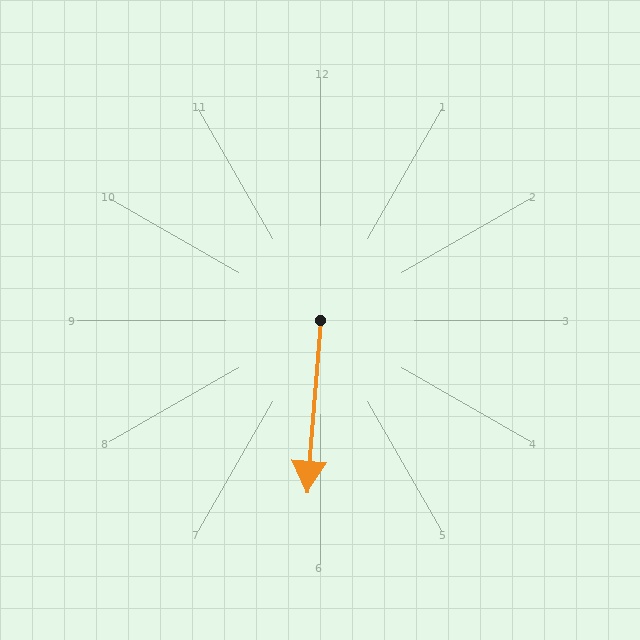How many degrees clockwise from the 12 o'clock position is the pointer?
Approximately 185 degrees.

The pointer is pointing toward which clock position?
Roughly 6 o'clock.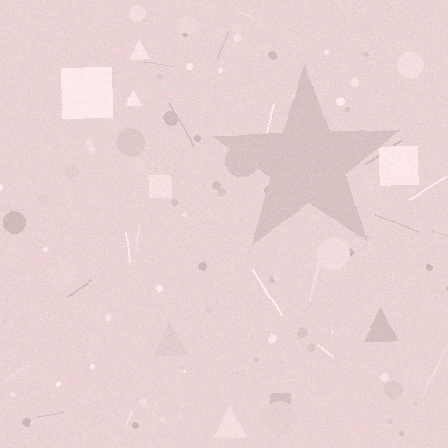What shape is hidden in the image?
A star is hidden in the image.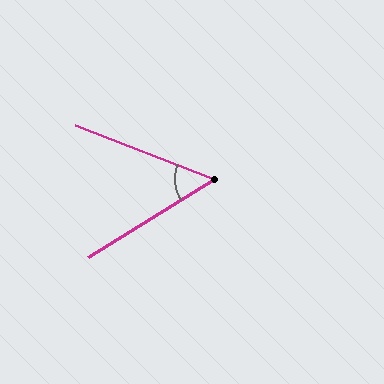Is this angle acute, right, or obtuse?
It is acute.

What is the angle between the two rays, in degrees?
Approximately 53 degrees.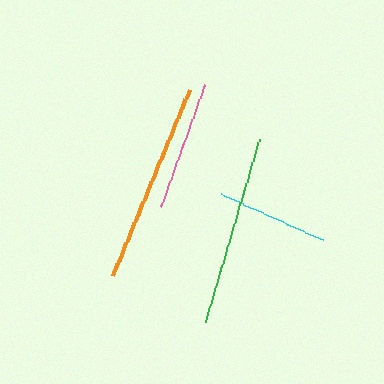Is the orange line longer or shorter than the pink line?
The orange line is longer than the pink line.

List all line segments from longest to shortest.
From longest to shortest: orange, green, pink, cyan.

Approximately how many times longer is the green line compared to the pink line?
The green line is approximately 1.5 times the length of the pink line.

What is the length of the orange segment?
The orange segment is approximately 201 pixels long.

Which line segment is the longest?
The orange line is the longest at approximately 201 pixels.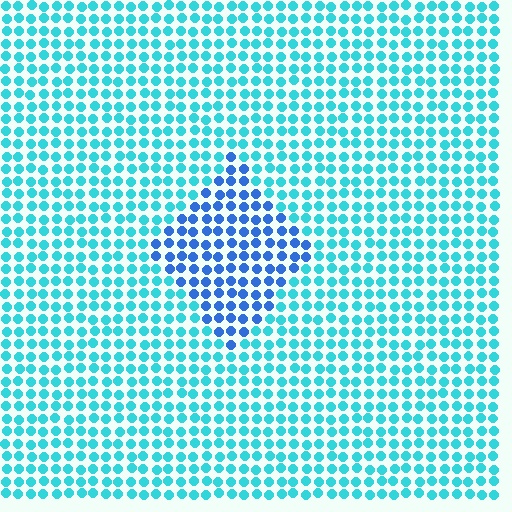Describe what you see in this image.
The image is filled with small cyan elements in a uniform arrangement. A diamond-shaped region is visible where the elements are tinted to a slightly different hue, forming a subtle color boundary.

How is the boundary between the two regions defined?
The boundary is defined purely by a slight shift in hue (about 37 degrees). Spacing, size, and orientation are identical on both sides.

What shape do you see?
I see a diamond.